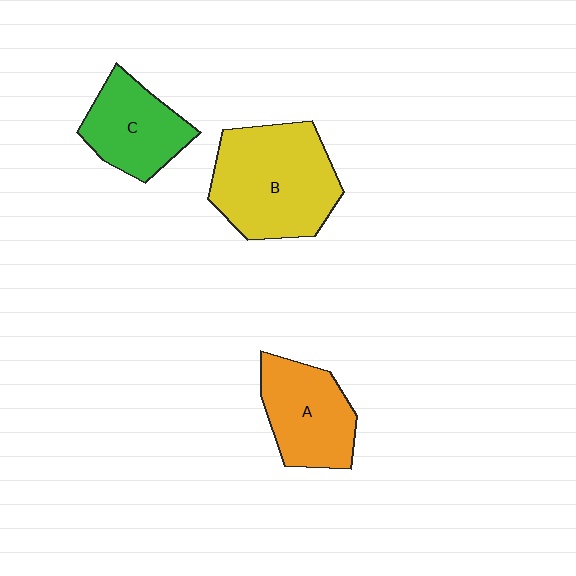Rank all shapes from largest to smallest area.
From largest to smallest: B (yellow), A (orange), C (green).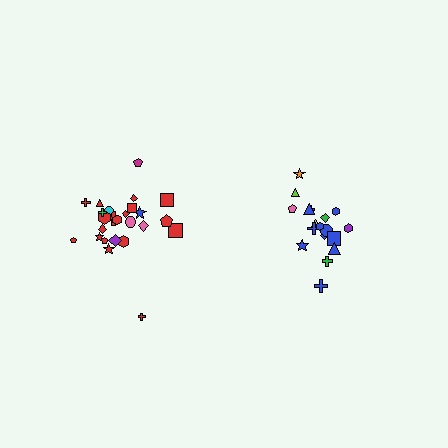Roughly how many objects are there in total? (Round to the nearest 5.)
Roughly 45 objects in total.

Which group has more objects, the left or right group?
The left group.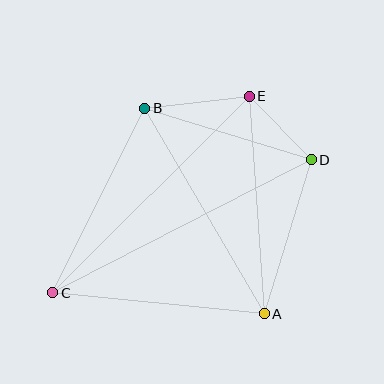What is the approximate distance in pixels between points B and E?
The distance between B and E is approximately 105 pixels.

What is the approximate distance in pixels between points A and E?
The distance between A and E is approximately 218 pixels.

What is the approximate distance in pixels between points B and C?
The distance between B and C is approximately 206 pixels.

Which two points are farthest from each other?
Points C and D are farthest from each other.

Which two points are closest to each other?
Points D and E are closest to each other.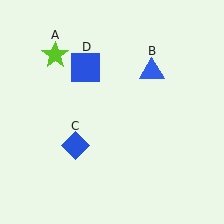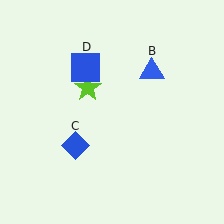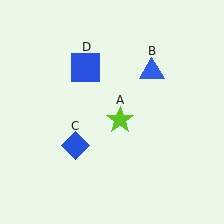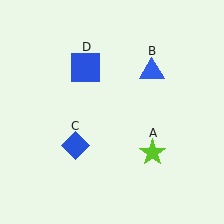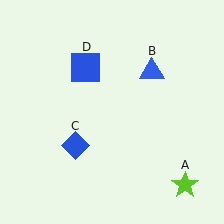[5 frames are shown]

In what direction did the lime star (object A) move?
The lime star (object A) moved down and to the right.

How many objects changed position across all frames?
1 object changed position: lime star (object A).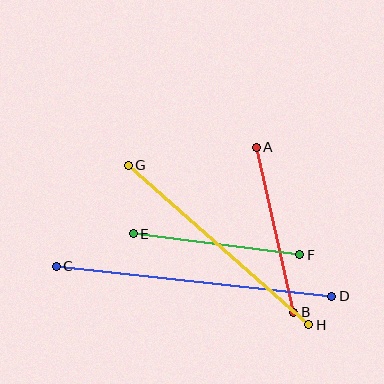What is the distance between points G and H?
The distance is approximately 241 pixels.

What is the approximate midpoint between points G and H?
The midpoint is at approximately (219, 245) pixels.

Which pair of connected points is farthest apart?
Points C and D are farthest apart.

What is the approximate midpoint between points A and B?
The midpoint is at approximately (275, 230) pixels.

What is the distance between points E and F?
The distance is approximately 168 pixels.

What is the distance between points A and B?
The distance is approximately 169 pixels.